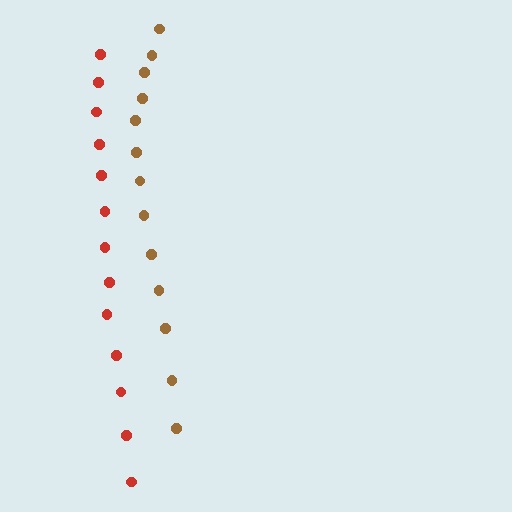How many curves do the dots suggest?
There are 2 distinct paths.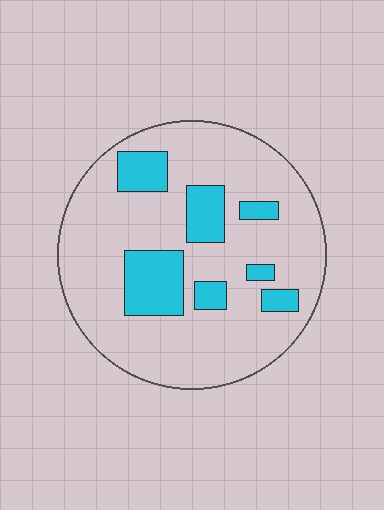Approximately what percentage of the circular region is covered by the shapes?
Approximately 20%.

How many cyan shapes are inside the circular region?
7.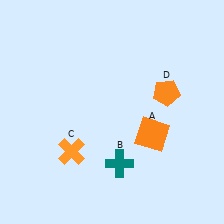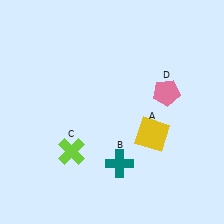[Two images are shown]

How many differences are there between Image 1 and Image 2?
There are 3 differences between the two images.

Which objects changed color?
A changed from orange to yellow. C changed from orange to lime. D changed from orange to pink.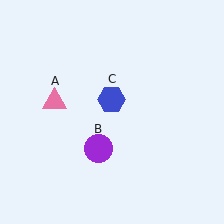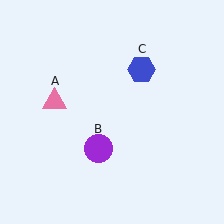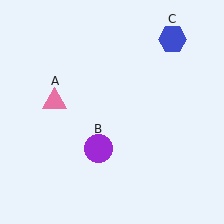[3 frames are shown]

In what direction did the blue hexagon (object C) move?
The blue hexagon (object C) moved up and to the right.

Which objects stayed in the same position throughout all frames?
Pink triangle (object A) and purple circle (object B) remained stationary.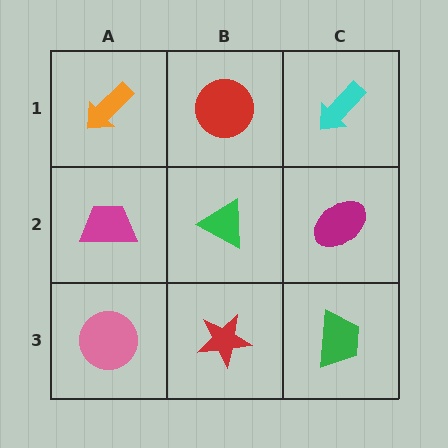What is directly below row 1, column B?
A green triangle.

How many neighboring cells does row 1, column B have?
3.